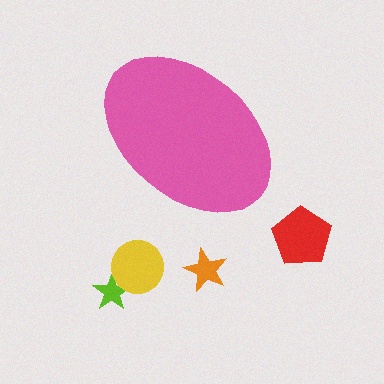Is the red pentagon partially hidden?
No, the red pentagon is fully visible.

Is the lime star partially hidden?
No, the lime star is fully visible.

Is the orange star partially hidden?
No, the orange star is fully visible.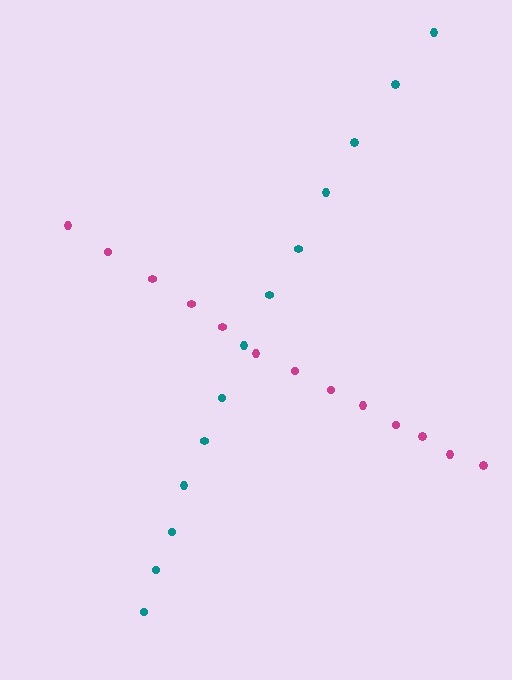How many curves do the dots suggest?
There are 2 distinct paths.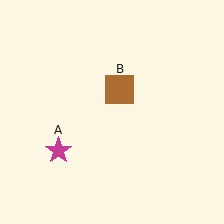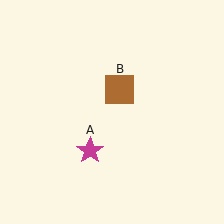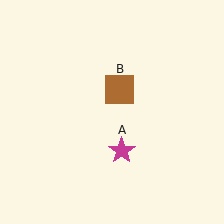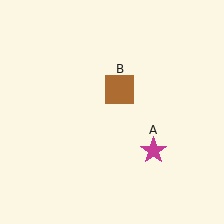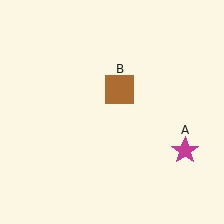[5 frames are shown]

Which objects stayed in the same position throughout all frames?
Brown square (object B) remained stationary.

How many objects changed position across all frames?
1 object changed position: magenta star (object A).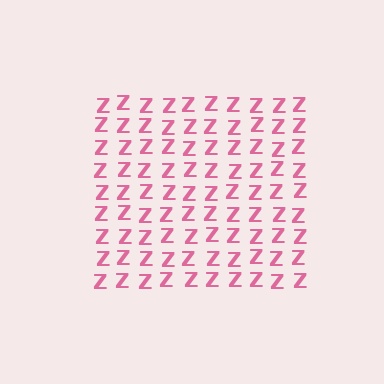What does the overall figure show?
The overall figure shows a square.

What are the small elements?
The small elements are letter Z's.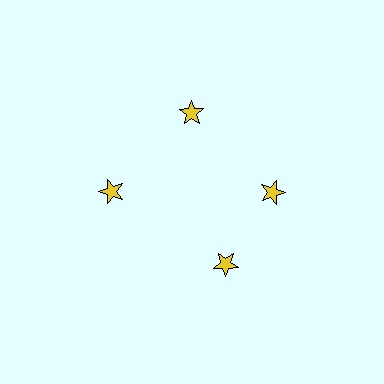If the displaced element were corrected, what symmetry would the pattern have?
It would have 4-fold rotational symmetry — the pattern would map onto itself every 90 degrees.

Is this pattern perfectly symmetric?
No. The 4 yellow stars are arranged in a ring, but one element near the 6 o'clock position is rotated out of alignment along the ring, breaking the 4-fold rotational symmetry.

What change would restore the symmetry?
The symmetry would be restored by rotating it back into even spacing with its neighbors so that all 4 stars sit at equal angles and equal distance from the center.